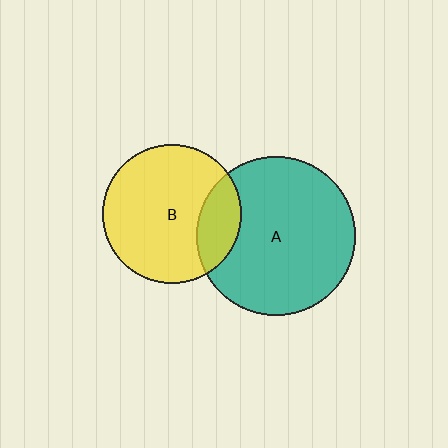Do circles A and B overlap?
Yes.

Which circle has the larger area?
Circle A (teal).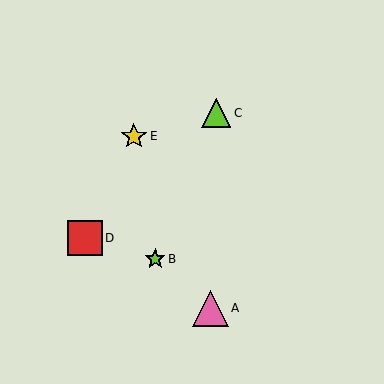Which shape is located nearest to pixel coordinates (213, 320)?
The pink triangle (labeled A) at (211, 309) is nearest to that location.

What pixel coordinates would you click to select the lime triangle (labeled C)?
Click at (216, 113) to select the lime triangle C.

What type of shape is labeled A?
Shape A is a pink triangle.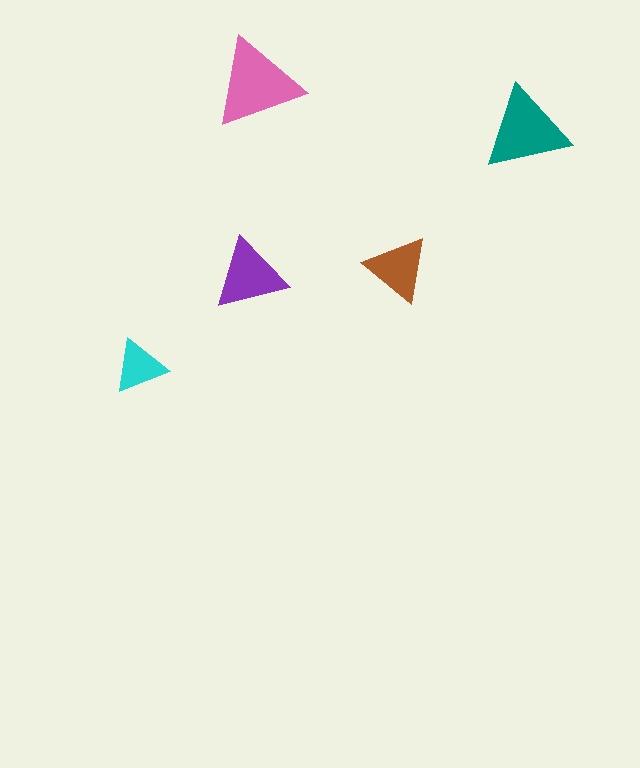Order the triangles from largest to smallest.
the pink one, the teal one, the purple one, the brown one, the cyan one.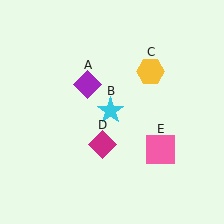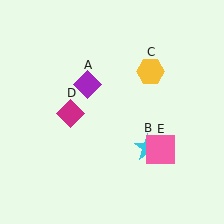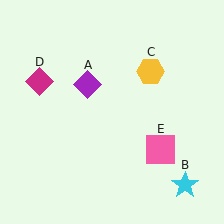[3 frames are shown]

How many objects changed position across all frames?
2 objects changed position: cyan star (object B), magenta diamond (object D).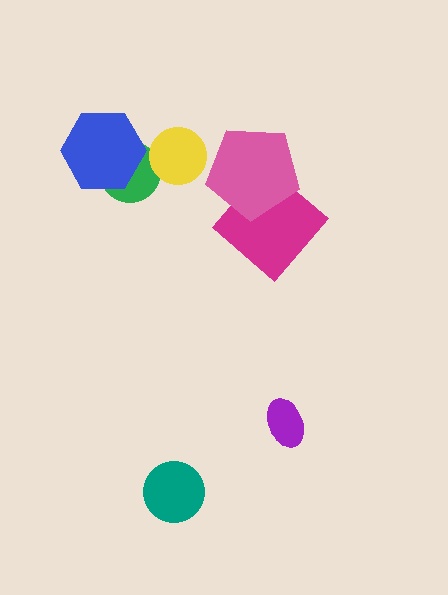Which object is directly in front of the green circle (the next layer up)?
The yellow circle is directly in front of the green circle.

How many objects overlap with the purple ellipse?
0 objects overlap with the purple ellipse.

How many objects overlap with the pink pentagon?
1 object overlaps with the pink pentagon.